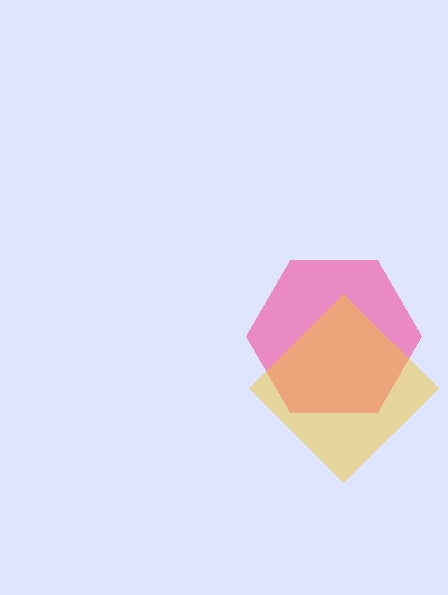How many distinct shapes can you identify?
There are 2 distinct shapes: a pink hexagon, a yellow diamond.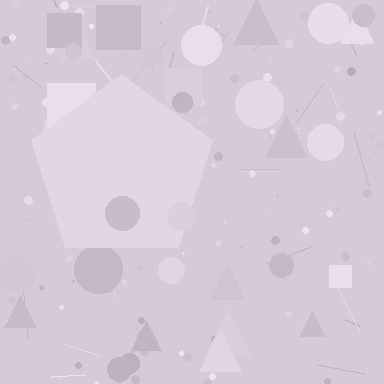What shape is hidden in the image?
A pentagon is hidden in the image.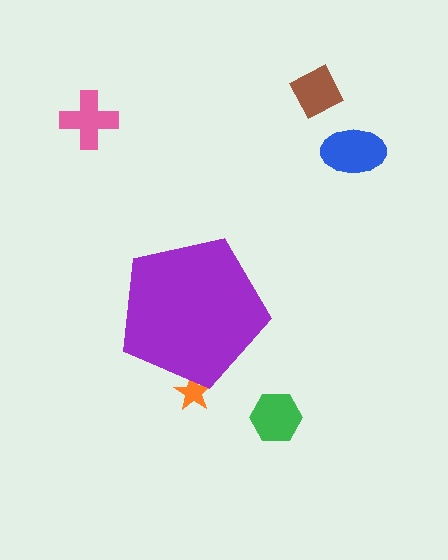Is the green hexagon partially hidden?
No, the green hexagon is fully visible.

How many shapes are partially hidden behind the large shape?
1 shape is partially hidden.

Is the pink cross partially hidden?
No, the pink cross is fully visible.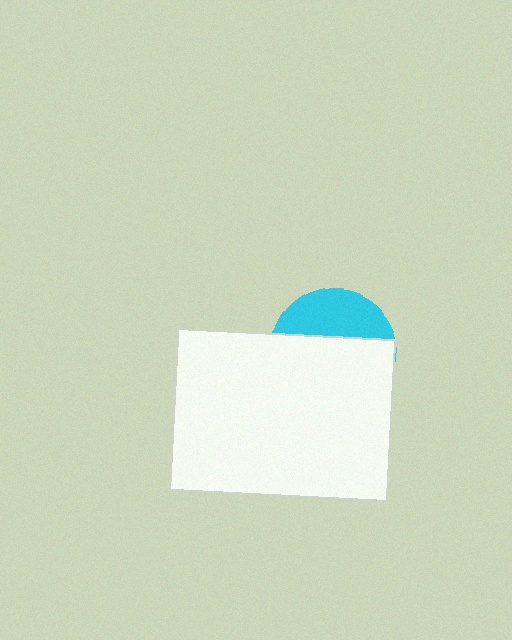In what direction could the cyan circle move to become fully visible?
The cyan circle could move up. That would shift it out from behind the white rectangle entirely.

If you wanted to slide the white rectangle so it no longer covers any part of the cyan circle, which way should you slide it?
Slide it down — that is the most direct way to separate the two shapes.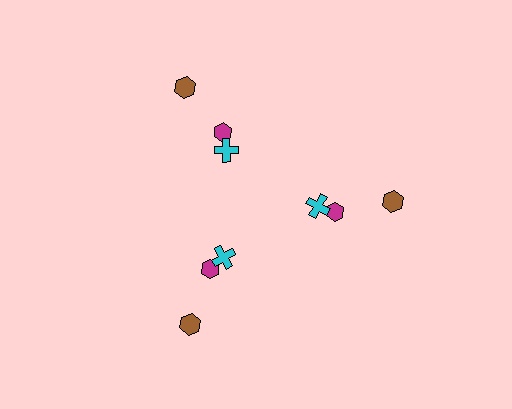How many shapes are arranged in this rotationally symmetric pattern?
There are 9 shapes, arranged in 3 groups of 3.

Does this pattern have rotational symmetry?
Yes, this pattern has 3-fold rotational symmetry. It looks the same after rotating 120 degrees around the center.